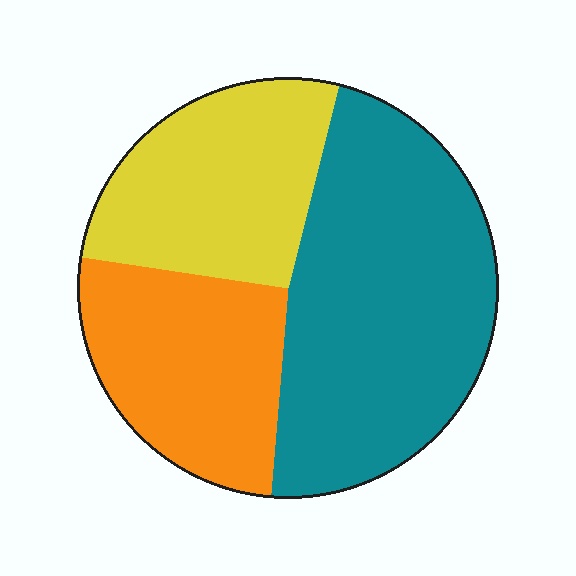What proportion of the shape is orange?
Orange takes up about one quarter (1/4) of the shape.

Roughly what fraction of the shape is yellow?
Yellow takes up about one quarter (1/4) of the shape.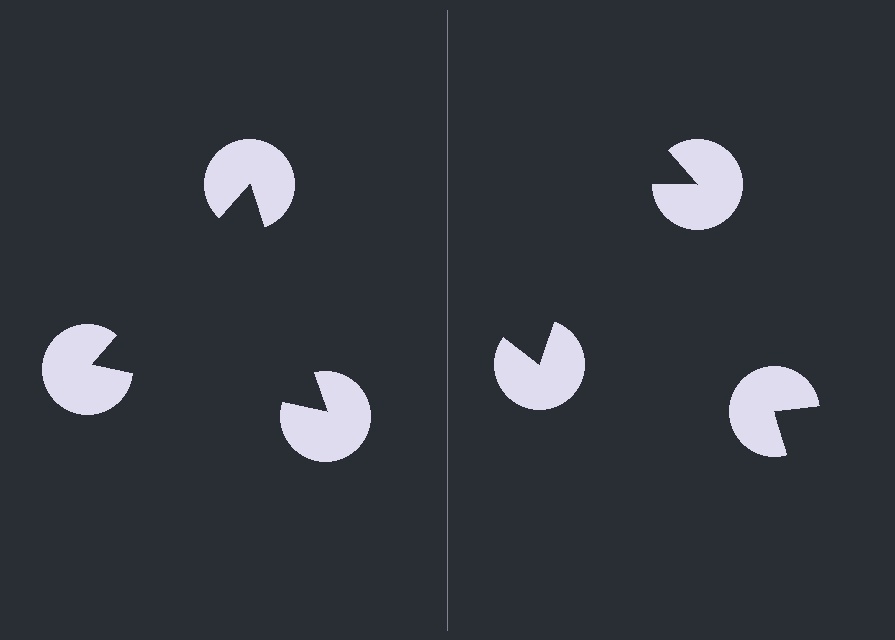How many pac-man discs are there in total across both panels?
6 — 3 on each side.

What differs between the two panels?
The pac-man discs are positioned identically on both sides; only the wedge orientations differ. On the left they align to a triangle; on the right they are misaligned.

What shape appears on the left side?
An illusory triangle.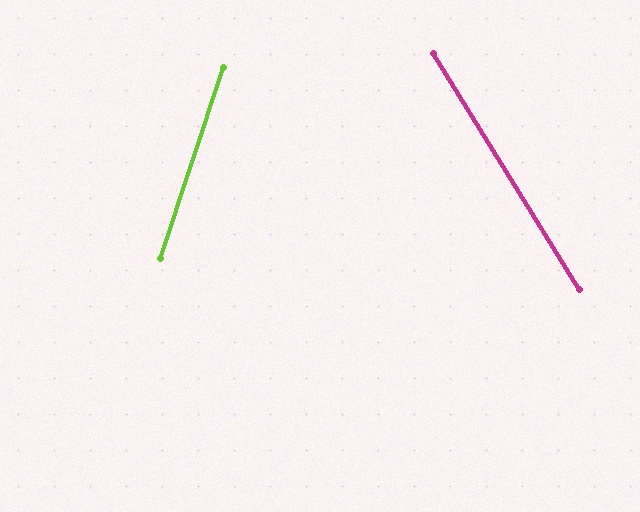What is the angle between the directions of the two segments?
Approximately 50 degrees.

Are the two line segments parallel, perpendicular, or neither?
Neither parallel nor perpendicular — they differ by about 50°.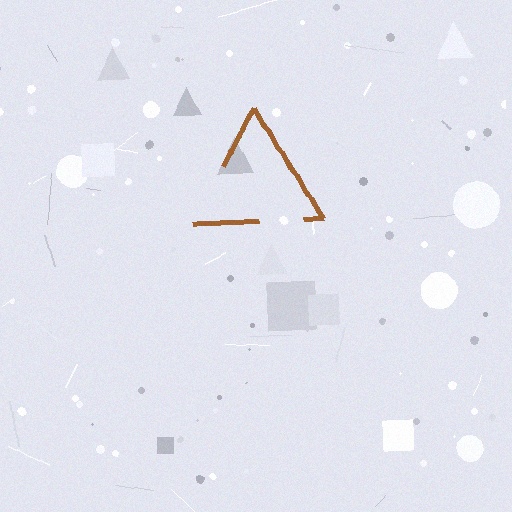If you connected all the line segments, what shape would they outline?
They would outline a triangle.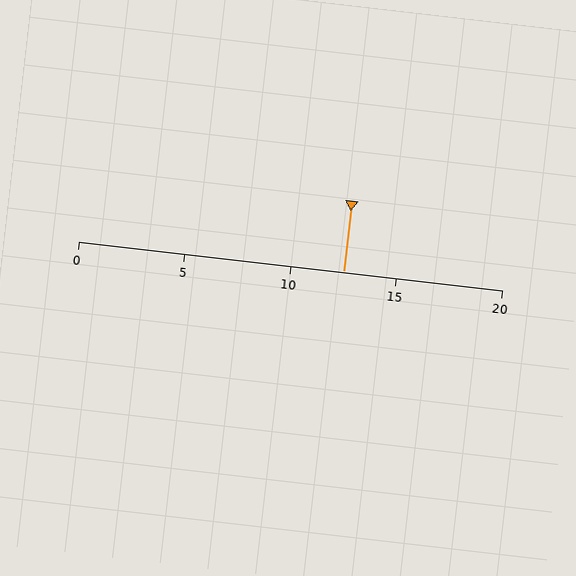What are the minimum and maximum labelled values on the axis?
The axis runs from 0 to 20.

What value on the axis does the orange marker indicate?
The marker indicates approximately 12.5.